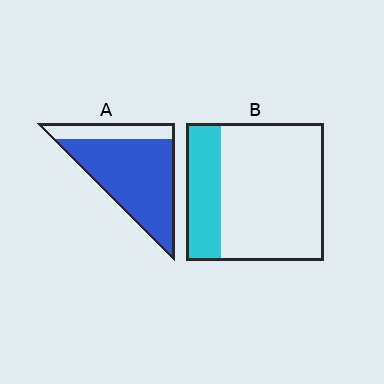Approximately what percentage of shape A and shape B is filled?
A is approximately 80% and B is approximately 25%.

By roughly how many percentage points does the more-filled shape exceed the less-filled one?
By roughly 55 percentage points (A over B).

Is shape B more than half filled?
No.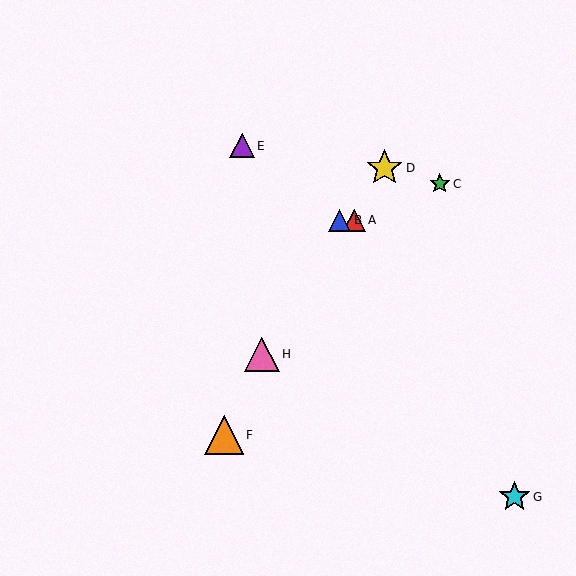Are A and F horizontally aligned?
No, A is at y≈220 and F is at y≈435.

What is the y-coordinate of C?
Object C is at y≈184.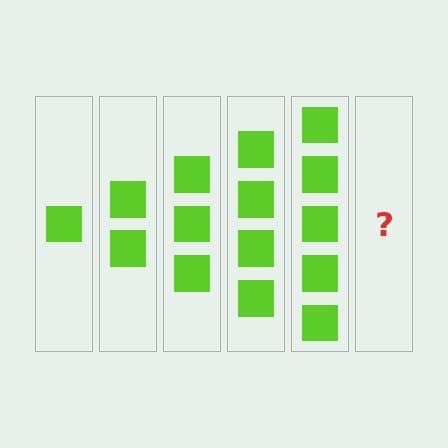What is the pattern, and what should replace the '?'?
The pattern is that each step adds one more square. The '?' should be 6 squares.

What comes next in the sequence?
The next element should be 6 squares.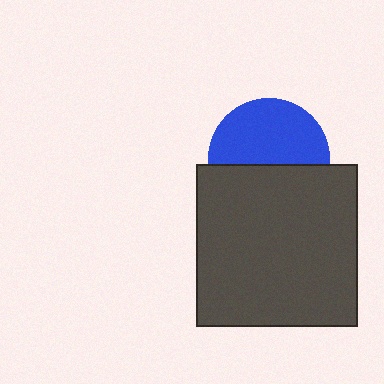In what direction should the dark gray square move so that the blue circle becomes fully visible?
The dark gray square should move down. That is the shortest direction to clear the overlap and leave the blue circle fully visible.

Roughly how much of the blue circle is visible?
About half of it is visible (roughly 55%).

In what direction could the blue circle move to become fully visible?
The blue circle could move up. That would shift it out from behind the dark gray square entirely.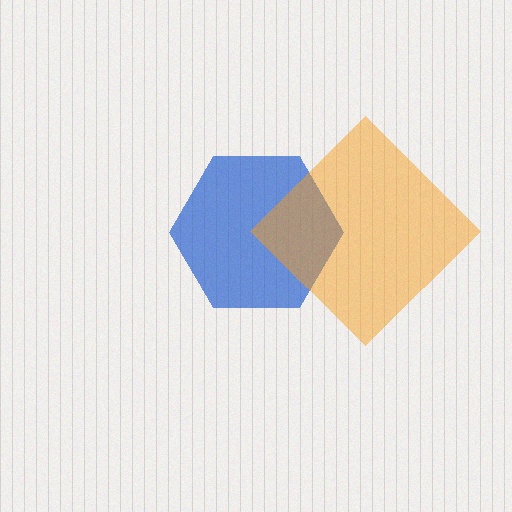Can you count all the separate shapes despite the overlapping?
Yes, there are 2 separate shapes.